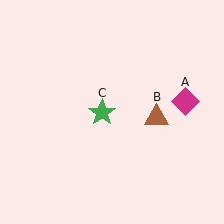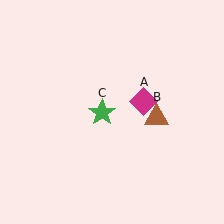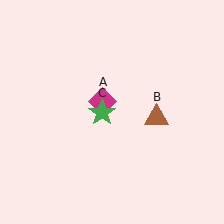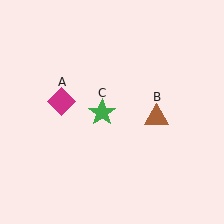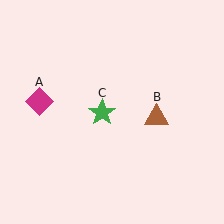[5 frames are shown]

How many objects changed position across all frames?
1 object changed position: magenta diamond (object A).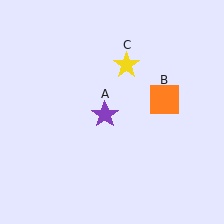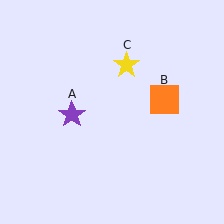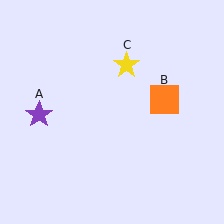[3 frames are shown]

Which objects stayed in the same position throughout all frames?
Orange square (object B) and yellow star (object C) remained stationary.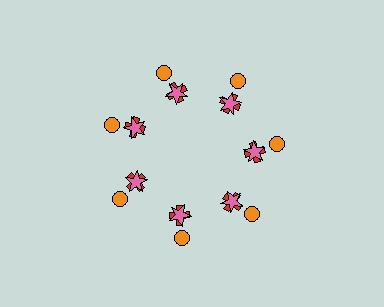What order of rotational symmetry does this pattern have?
This pattern has 7-fold rotational symmetry.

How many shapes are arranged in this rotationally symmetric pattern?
There are 21 shapes, arranged in 7 groups of 3.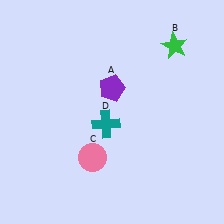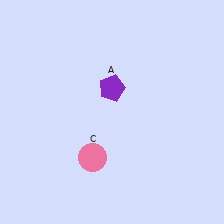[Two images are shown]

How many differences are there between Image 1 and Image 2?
There are 2 differences between the two images.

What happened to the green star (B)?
The green star (B) was removed in Image 2. It was in the top-right area of Image 1.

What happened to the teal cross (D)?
The teal cross (D) was removed in Image 2. It was in the bottom-left area of Image 1.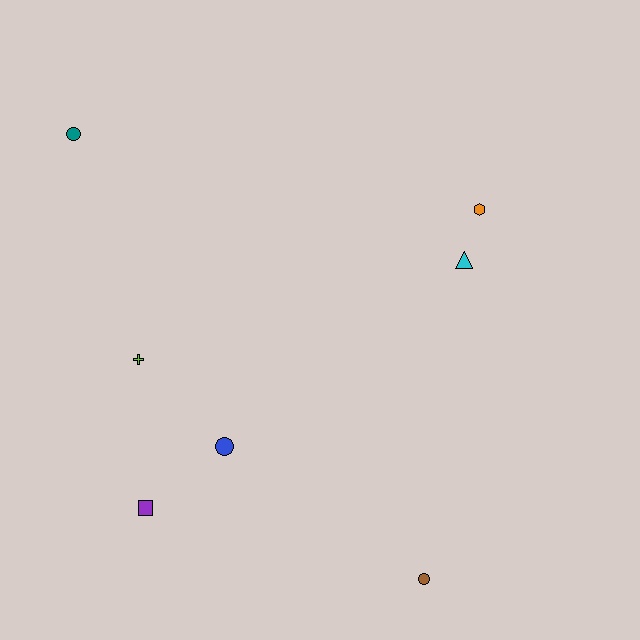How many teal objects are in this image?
There is 1 teal object.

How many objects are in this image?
There are 7 objects.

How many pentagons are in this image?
There are no pentagons.